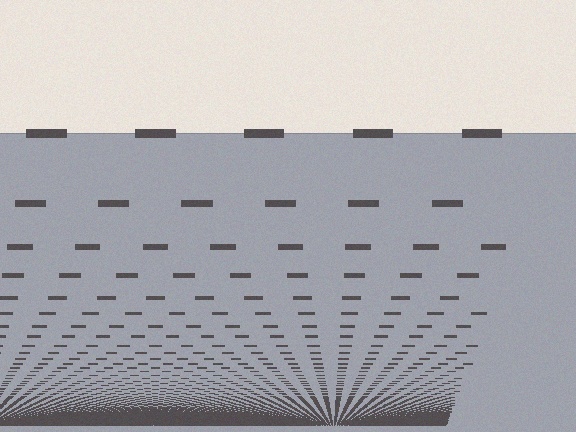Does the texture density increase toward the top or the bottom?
Density increases toward the bottom.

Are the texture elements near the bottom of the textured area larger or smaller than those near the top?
Smaller. The gradient is inverted — elements near the bottom are smaller and denser.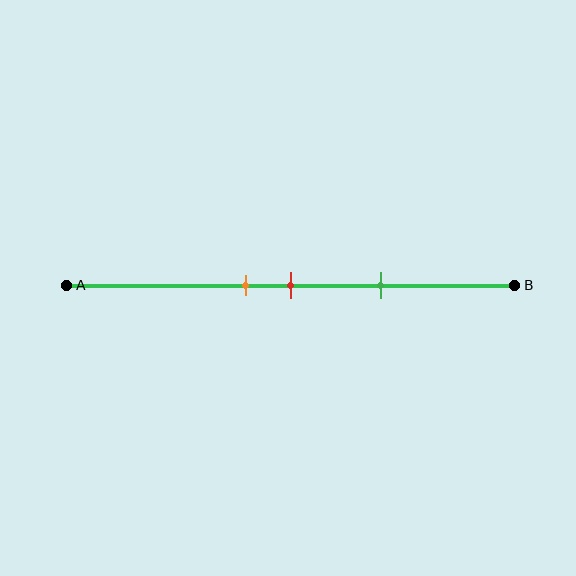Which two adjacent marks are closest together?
The orange and red marks are the closest adjacent pair.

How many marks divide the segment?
There are 3 marks dividing the segment.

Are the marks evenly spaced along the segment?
Yes, the marks are approximately evenly spaced.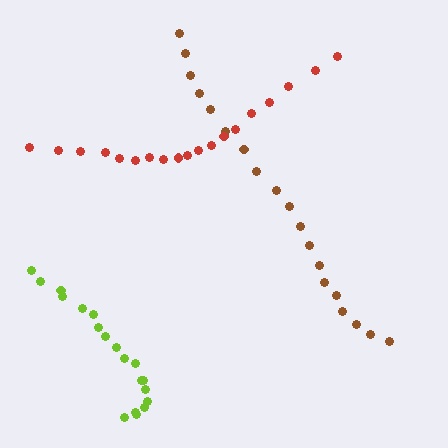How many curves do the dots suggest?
There are 3 distinct paths.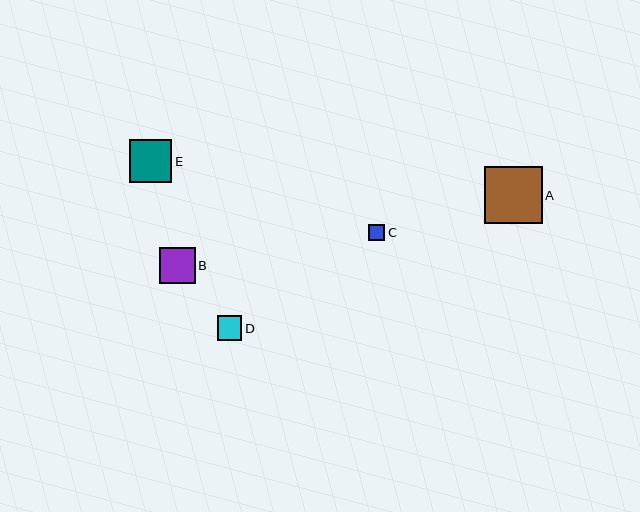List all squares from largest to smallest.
From largest to smallest: A, E, B, D, C.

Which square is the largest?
Square A is the largest with a size of approximately 57 pixels.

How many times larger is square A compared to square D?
Square A is approximately 2.3 times the size of square D.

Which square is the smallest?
Square C is the smallest with a size of approximately 16 pixels.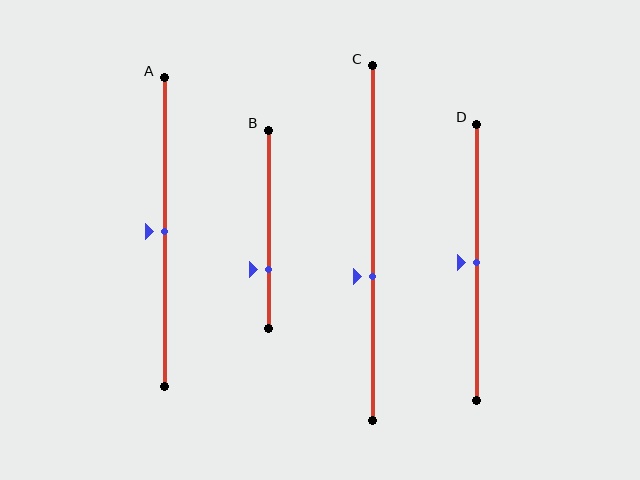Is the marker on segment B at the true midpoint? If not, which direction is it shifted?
No, the marker on segment B is shifted downward by about 20% of the segment length.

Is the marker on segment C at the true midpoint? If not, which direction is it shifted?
No, the marker on segment C is shifted downward by about 9% of the segment length.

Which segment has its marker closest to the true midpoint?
Segment A has its marker closest to the true midpoint.